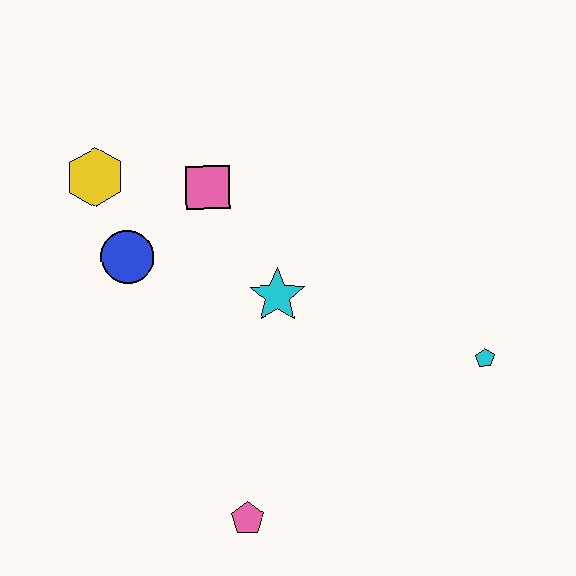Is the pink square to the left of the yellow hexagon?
No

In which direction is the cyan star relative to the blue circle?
The cyan star is to the right of the blue circle.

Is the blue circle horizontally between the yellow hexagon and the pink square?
Yes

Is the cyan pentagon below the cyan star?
Yes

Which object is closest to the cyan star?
The pink square is closest to the cyan star.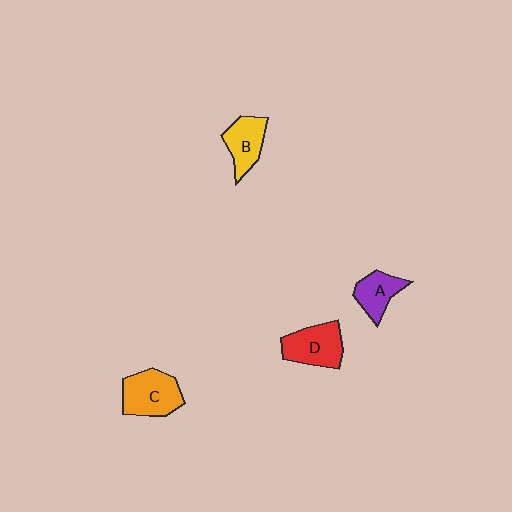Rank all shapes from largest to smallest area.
From largest to smallest: C (orange), D (red), B (yellow), A (purple).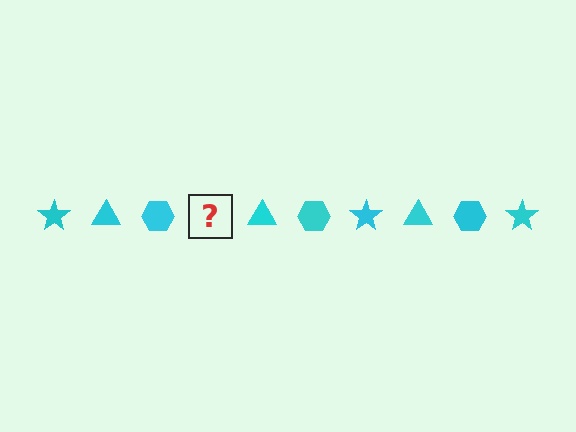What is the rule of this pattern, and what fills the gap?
The rule is that the pattern cycles through star, triangle, hexagon shapes in cyan. The gap should be filled with a cyan star.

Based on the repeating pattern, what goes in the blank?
The blank should be a cyan star.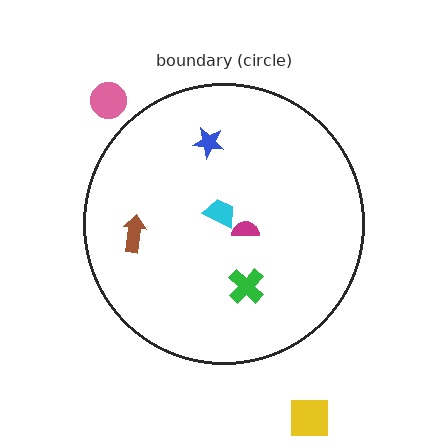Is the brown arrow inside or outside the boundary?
Inside.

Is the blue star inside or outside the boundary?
Inside.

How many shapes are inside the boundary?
5 inside, 2 outside.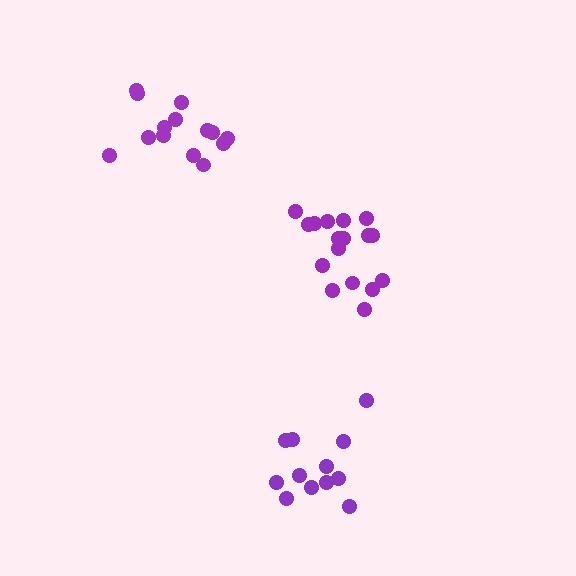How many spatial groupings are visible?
There are 3 spatial groupings.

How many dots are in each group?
Group 1: 14 dots, Group 2: 12 dots, Group 3: 17 dots (43 total).